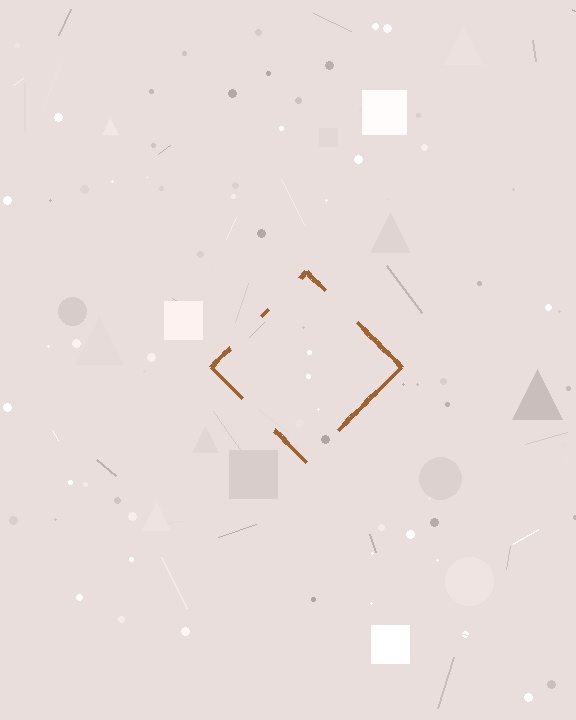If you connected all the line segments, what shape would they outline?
They would outline a diamond.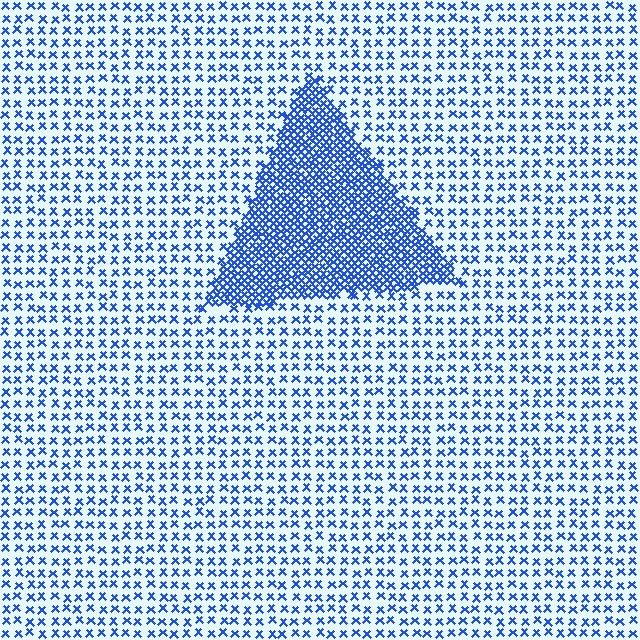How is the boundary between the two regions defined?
The boundary is defined by a change in element density (approximately 2.9x ratio). All elements are the same color, size, and shape.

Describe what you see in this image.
The image contains small blue elements arranged at two different densities. A triangle-shaped region is visible where the elements are more densely packed than the surrounding area.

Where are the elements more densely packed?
The elements are more densely packed inside the triangle boundary.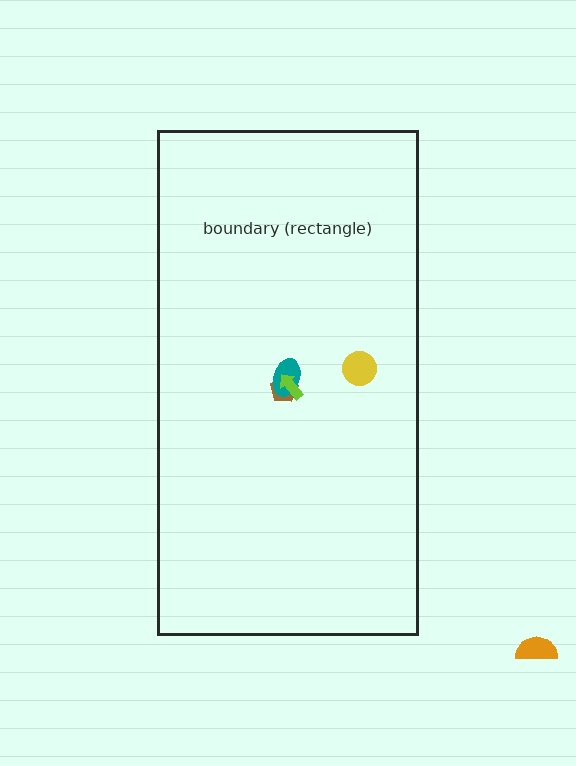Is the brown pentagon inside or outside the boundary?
Inside.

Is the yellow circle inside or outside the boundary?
Inside.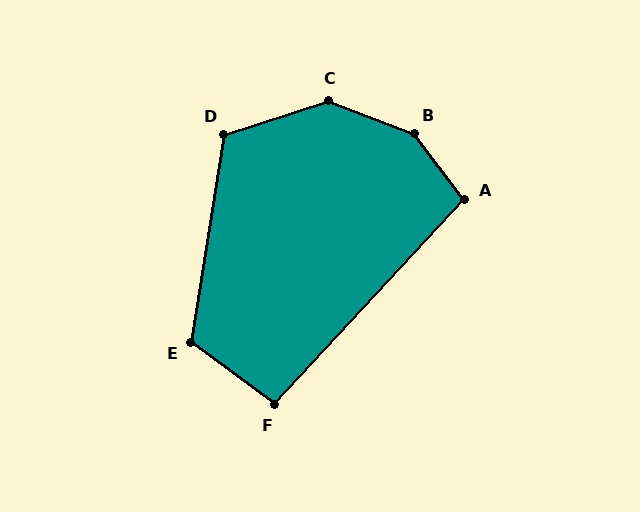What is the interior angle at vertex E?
Approximately 118 degrees (obtuse).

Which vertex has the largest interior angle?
B, at approximately 147 degrees.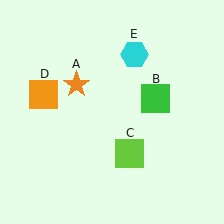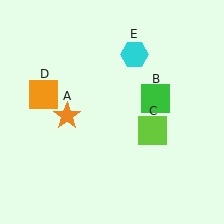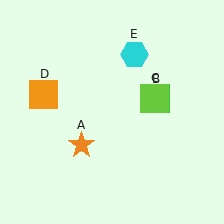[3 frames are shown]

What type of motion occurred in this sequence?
The orange star (object A), lime square (object C) rotated counterclockwise around the center of the scene.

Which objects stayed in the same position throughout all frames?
Green square (object B) and orange square (object D) and cyan hexagon (object E) remained stationary.